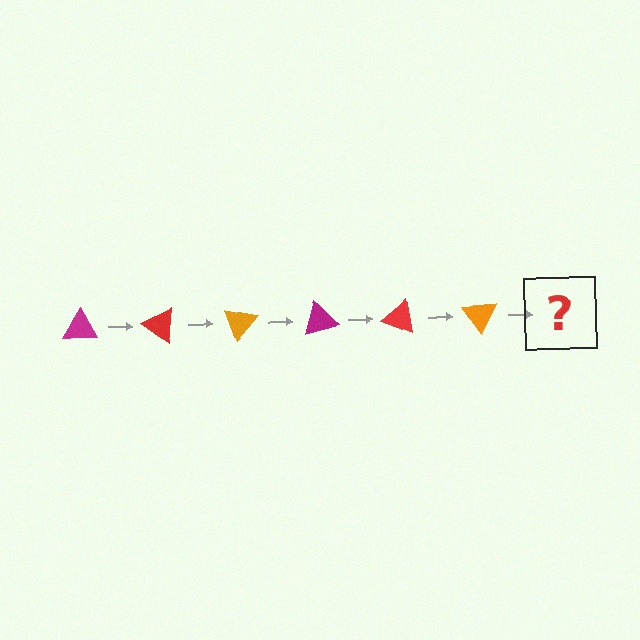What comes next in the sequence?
The next element should be a magenta triangle, rotated 210 degrees from the start.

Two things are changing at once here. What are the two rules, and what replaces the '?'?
The two rules are that it rotates 35 degrees each step and the color cycles through magenta, red, and orange. The '?' should be a magenta triangle, rotated 210 degrees from the start.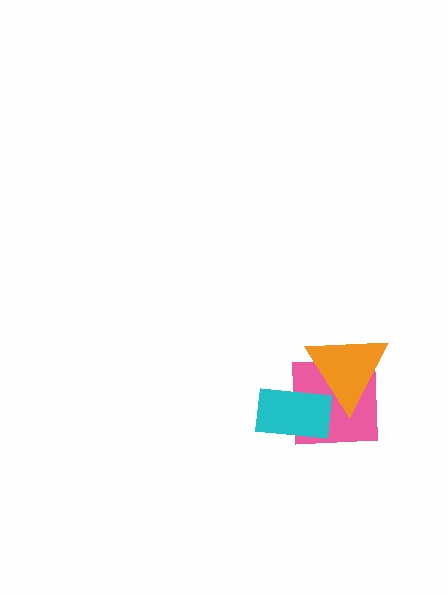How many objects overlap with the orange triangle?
2 objects overlap with the orange triangle.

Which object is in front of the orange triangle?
The cyan rectangle is in front of the orange triangle.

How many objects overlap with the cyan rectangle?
2 objects overlap with the cyan rectangle.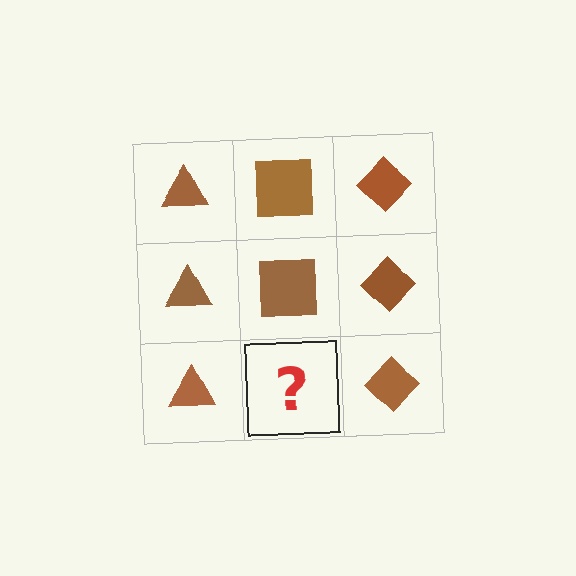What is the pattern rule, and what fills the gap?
The rule is that each column has a consistent shape. The gap should be filled with a brown square.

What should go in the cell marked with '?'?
The missing cell should contain a brown square.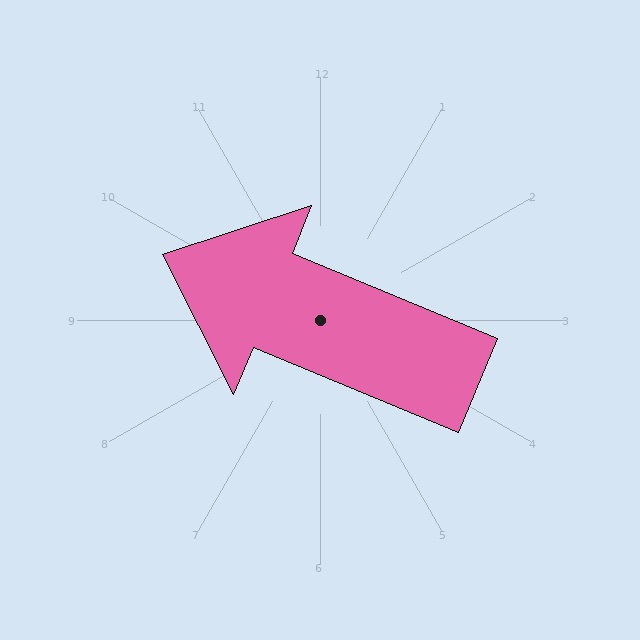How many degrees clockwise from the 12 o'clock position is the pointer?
Approximately 293 degrees.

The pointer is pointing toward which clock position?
Roughly 10 o'clock.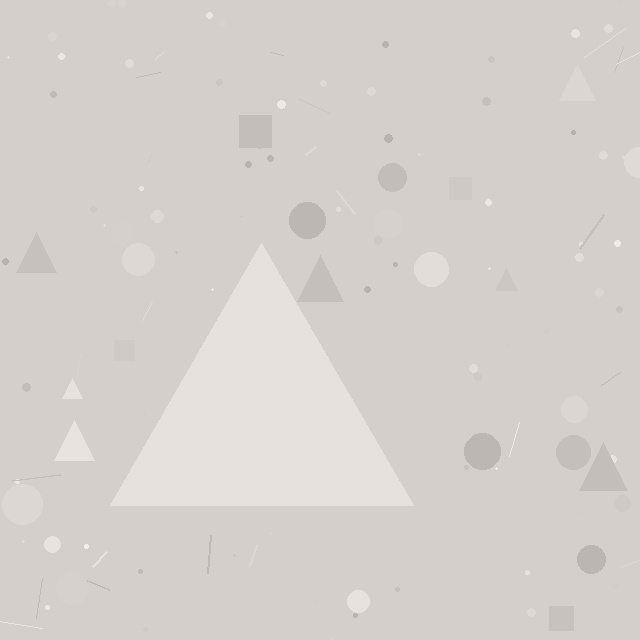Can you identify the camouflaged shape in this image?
The camouflaged shape is a triangle.